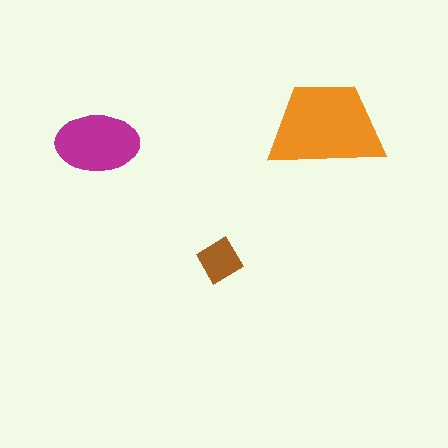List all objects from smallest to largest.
The brown diamond, the magenta ellipse, the orange trapezoid.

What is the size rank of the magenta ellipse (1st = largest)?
2nd.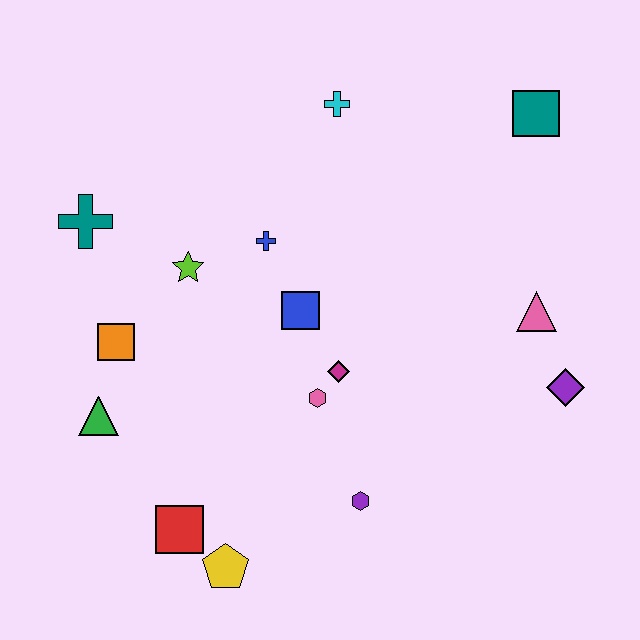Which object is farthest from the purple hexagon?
The teal square is farthest from the purple hexagon.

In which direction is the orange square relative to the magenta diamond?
The orange square is to the left of the magenta diamond.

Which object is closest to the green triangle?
The orange square is closest to the green triangle.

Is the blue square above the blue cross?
No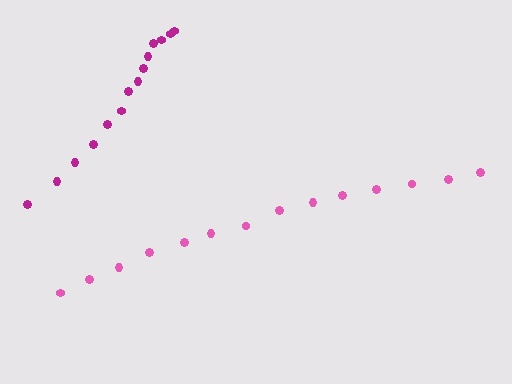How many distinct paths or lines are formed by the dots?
There are 2 distinct paths.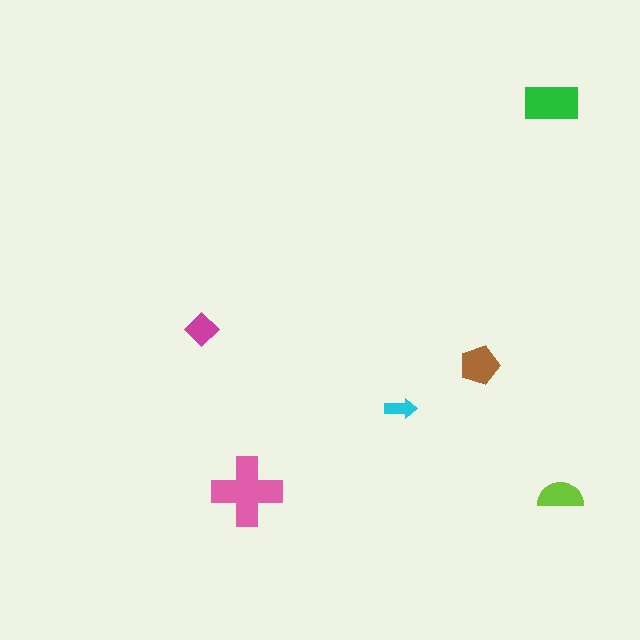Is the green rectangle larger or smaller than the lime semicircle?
Larger.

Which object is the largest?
The pink cross.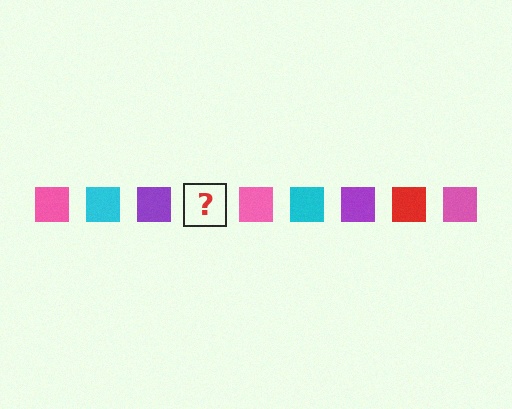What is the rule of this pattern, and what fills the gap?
The rule is that the pattern cycles through pink, cyan, purple, red squares. The gap should be filled with a red square.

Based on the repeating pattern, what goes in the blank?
The blank should be a red square.